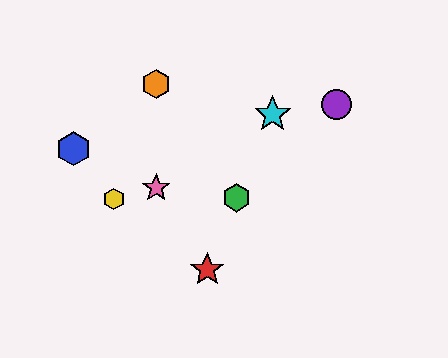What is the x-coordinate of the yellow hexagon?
The yellow hexagon is at x≈114.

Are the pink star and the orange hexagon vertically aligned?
Yes, both are at x≈156.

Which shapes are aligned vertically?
The orange hexagon, the pink star are aligned vertically.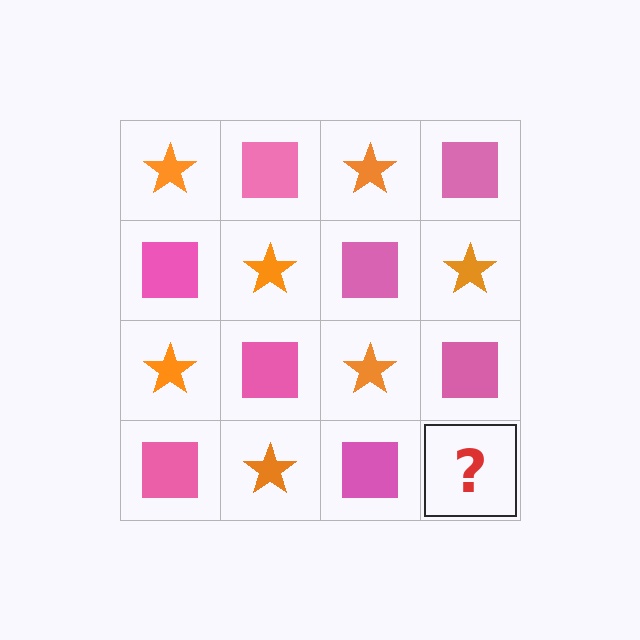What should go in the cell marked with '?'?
The missing cell should contain an orange star.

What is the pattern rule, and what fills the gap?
The rule is that it alternates orange star and pink square in a checkerboard pattern. The gap should be filled with an orange star.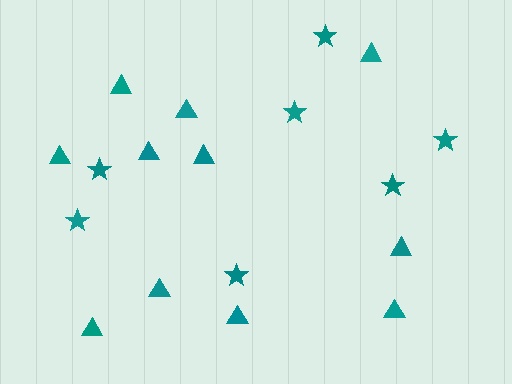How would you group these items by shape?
There are 2 groups: one group of stars (7) and one group of triangles (11).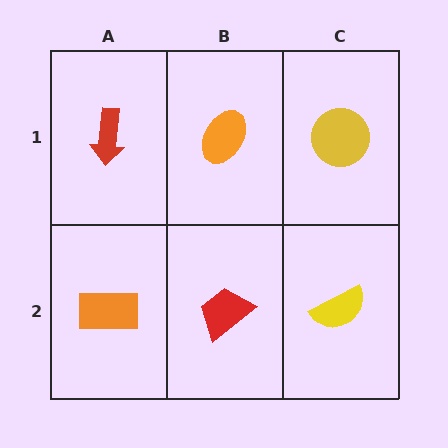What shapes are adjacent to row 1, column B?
A red trapezoid (row 2, column B), a red arrow (row 1, column A), a yellow circle (row 1, column C).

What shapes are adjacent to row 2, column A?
A red arrow (row 1, column A), a red trapezoid (row 2, column B).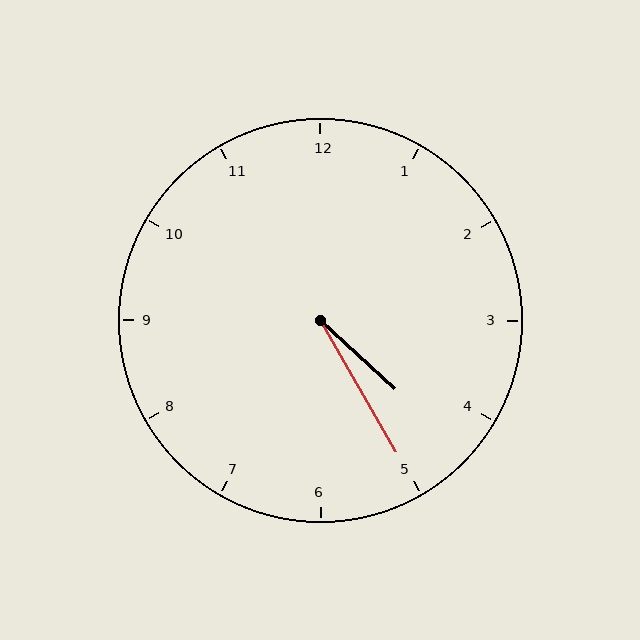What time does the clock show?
4:25.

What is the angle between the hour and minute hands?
Approximately 18 degrees.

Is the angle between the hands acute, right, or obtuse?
It is acute.